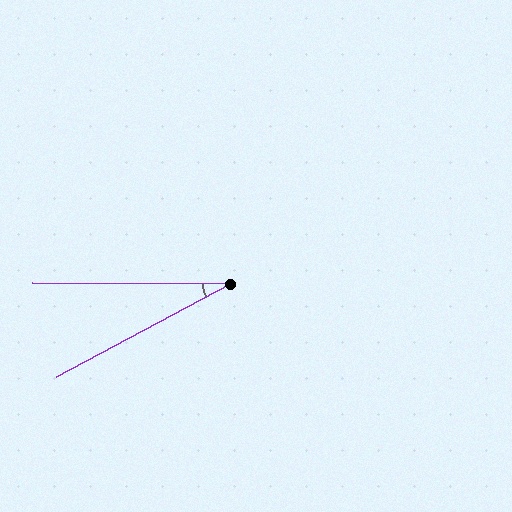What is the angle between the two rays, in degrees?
Approximately 28 degrees.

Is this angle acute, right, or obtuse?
It is acute.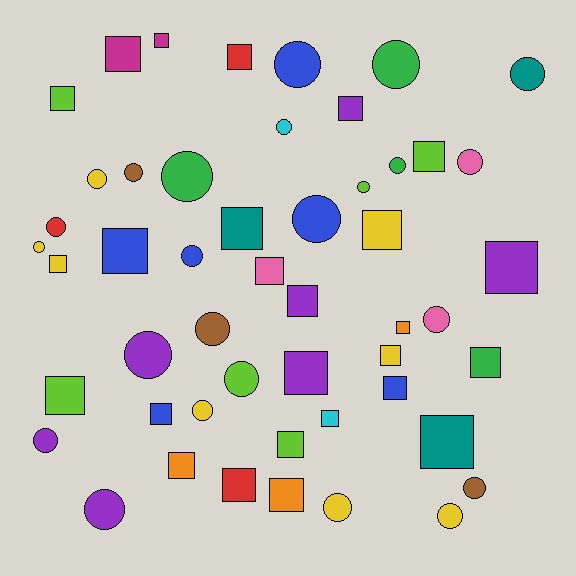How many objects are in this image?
There are 50 objects.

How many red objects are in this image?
There are 3 red objects.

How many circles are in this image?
There are 24 circles.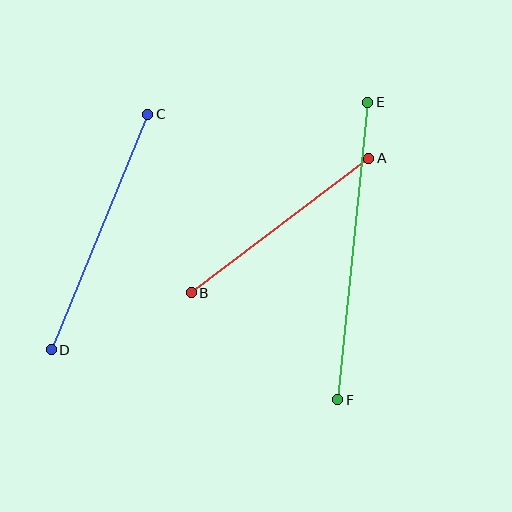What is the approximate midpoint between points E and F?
The midpoint is at approximately (353, 251) pixels.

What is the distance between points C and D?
The distance is approximately 255 pixels.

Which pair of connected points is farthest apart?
Points E and F are farthest apart.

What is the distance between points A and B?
The distance is approximately 223 pixels.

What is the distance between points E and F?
The distance is approximately 299 pixels.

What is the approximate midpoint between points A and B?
The midpoint is at approximately (280, 225) pixels.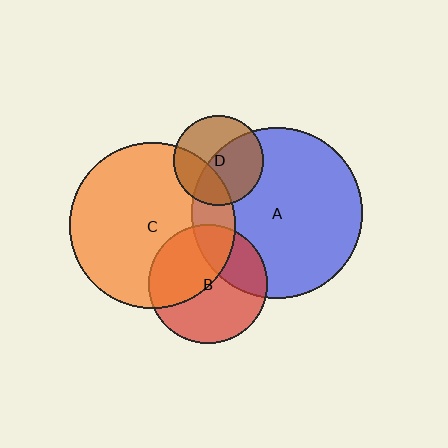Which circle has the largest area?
Circle A (blue).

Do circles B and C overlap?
Yes.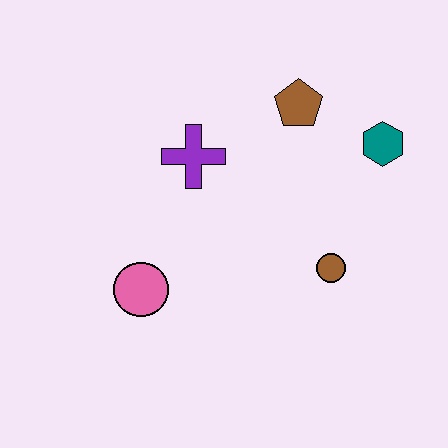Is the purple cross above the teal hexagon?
No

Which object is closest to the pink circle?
The purple cross is closest to the pink circle.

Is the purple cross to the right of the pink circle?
Yes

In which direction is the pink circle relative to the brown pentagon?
The pink circle is below the brown pentagon.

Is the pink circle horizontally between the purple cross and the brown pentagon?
No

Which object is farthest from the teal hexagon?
The pink circle is farthest from the teal hexagon.